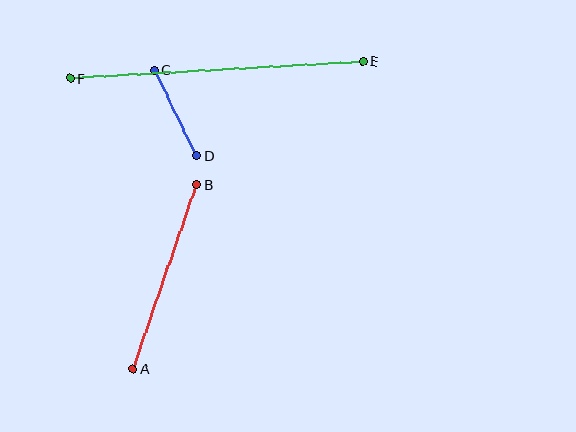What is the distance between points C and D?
The distance is approximately 95 pixels.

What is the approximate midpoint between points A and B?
The midpoint is at approximately (165, 277) pixels.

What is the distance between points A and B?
The distance is approximately 195 pixels.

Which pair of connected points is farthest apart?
Points E and F are farthest apart.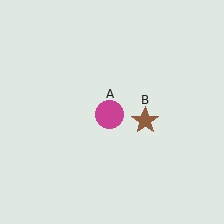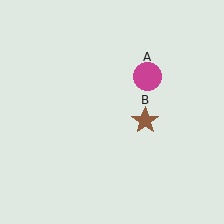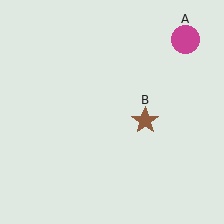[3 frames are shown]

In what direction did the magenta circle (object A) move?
The magenta circle (object A) moved up and to the right.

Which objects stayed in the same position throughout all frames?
Brown star (object B) remained stationary.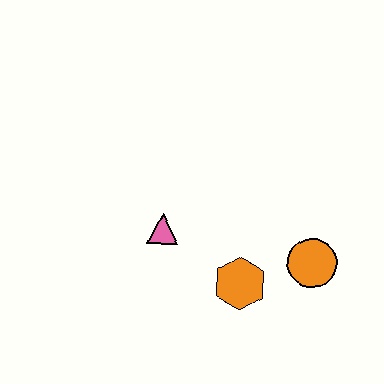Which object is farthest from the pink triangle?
The orange circle is farthest from the pink triangle.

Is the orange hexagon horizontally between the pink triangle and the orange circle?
Yes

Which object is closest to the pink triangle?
The orange hexagon is closest to the pink triangle.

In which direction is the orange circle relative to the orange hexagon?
The orange circle is to the right of the orange hexagon.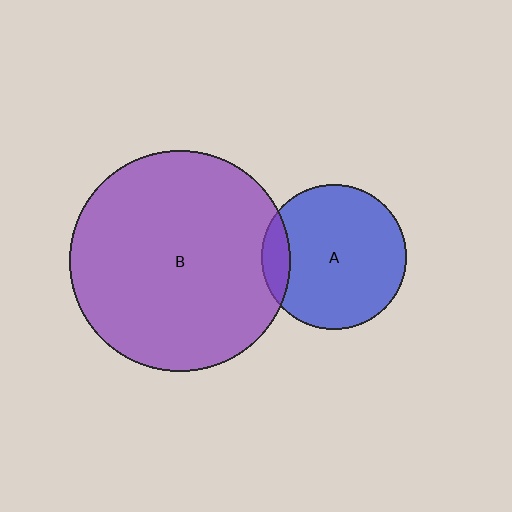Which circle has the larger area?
Circle B (purple).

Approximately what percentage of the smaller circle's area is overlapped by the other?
Approximately 10%.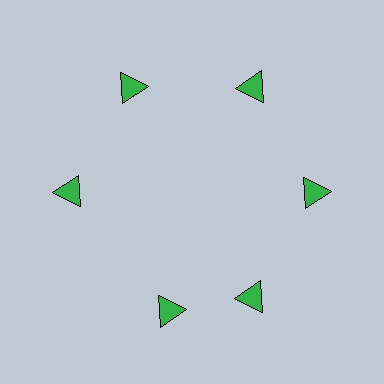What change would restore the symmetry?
The symmetry would be restored by rotating it back into even spacing with its neighbors so that all 6 triangles sit at equal angles and equal distance from the center.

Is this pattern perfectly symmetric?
No. The 6 green triangles are arranged in a ring, but one element near the 7 o'clock position is rotated out of alignment along the ring, breaking the 6-fold rotational symmetry.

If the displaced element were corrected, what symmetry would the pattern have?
It would have 6-fold rotational symmetry — the pattern would map onto itself every 60 degrees.